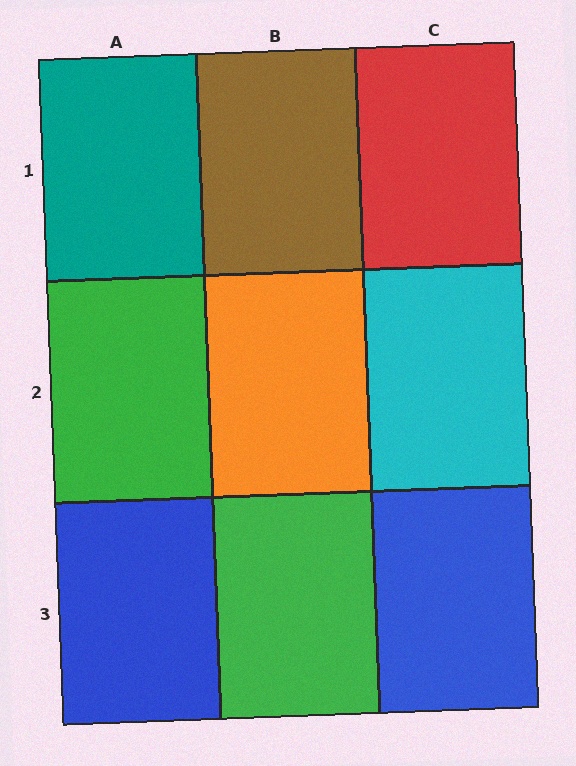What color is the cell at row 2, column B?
Orange.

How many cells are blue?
2 cells are blue.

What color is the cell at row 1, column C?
Red.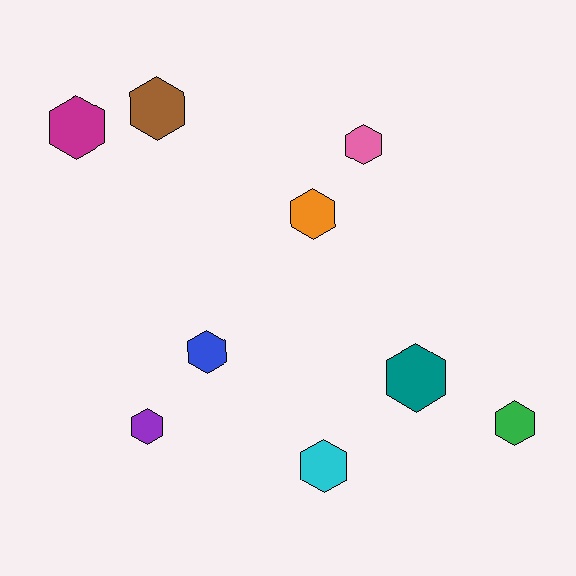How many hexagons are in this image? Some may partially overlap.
There are 9 hexagons.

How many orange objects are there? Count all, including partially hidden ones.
There is 1 orange object.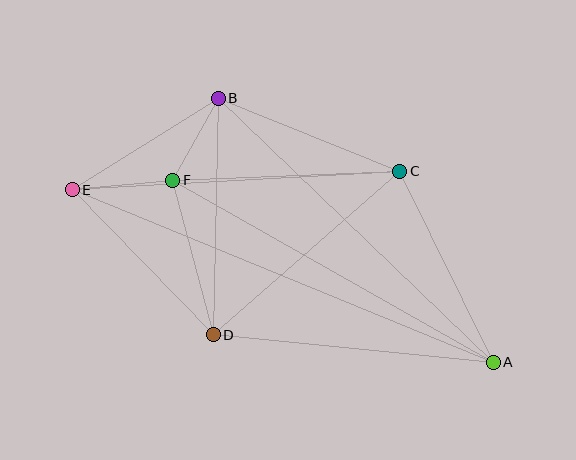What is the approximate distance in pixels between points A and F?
The distance between A and F is approximately 368 pixels.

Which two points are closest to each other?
Points B and F are closest to each other.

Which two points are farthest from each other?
Points A and E are farthest from each other.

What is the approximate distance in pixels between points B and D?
The distance between B and D is approximately 236 pixels.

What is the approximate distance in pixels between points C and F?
The distance between C and F is approximately 227 pixels.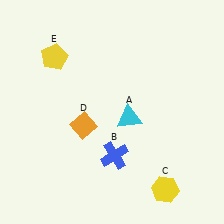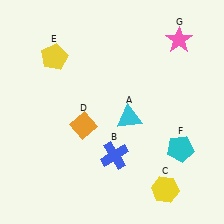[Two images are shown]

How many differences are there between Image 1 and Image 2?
There are 2 differences between the two images.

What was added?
A cyan pentagon (F), a pink star (G) were added in Image 2.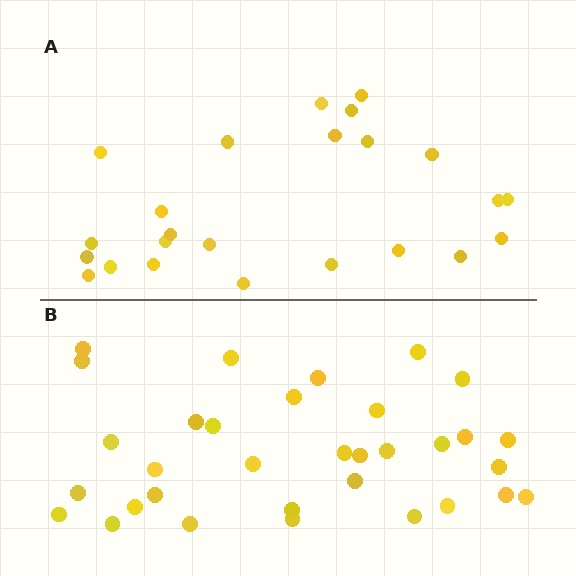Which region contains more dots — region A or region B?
Region B (the bottom region) has more dots.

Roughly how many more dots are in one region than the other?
Region B has roughly 8 or so more dots than region A.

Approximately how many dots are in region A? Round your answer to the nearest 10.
About 20 dots. (The exact count is 24, which rounds to 20.)